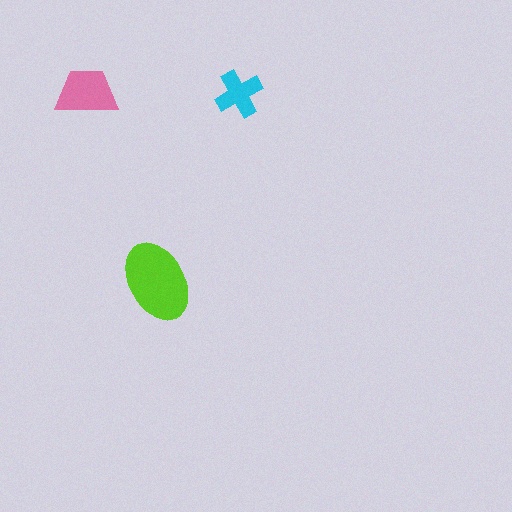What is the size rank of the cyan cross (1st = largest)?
3rd.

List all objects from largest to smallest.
The lime ellipse, the pink trapezoid, the cyan cross.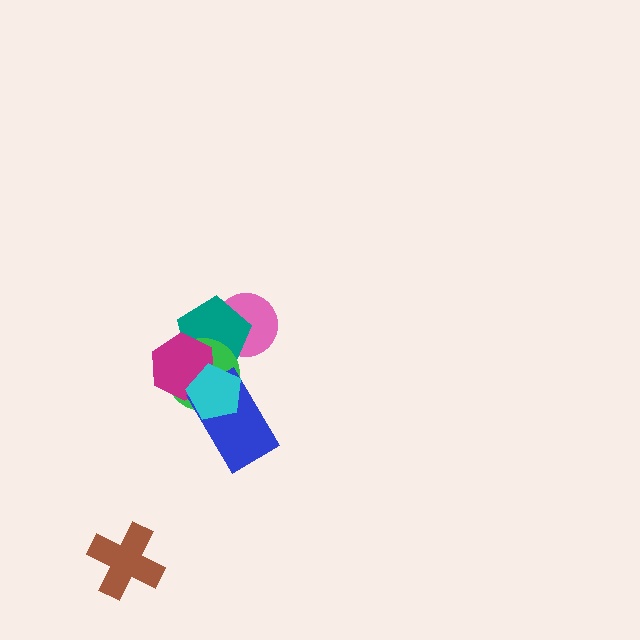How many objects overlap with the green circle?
4 objects overlap with the green circle.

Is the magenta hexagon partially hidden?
Yes, it is partially covered by another shape.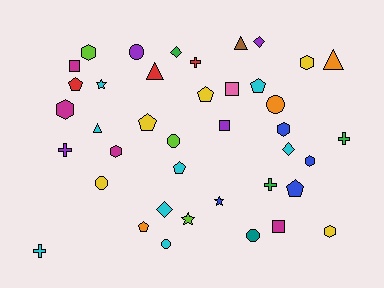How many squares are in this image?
There are 4 squares.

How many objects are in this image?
There are 40 objects.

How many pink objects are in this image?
There is 1 pink object.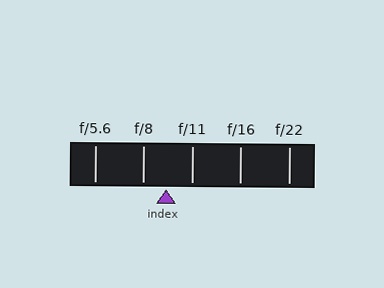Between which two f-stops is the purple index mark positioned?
The index mark is between f/8 and f/11.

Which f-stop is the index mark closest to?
The index mark is closest to f/8.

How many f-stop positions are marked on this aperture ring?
There are 5 f-stop positions marked.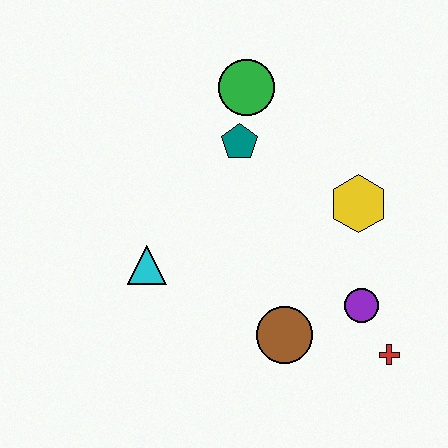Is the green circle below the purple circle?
No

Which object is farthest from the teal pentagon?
The red cross is farthest from the teal pentagon.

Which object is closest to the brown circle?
The purple circle is closest to the brown circle.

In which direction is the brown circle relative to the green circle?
The brown circle is below the green circle.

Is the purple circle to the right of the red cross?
No